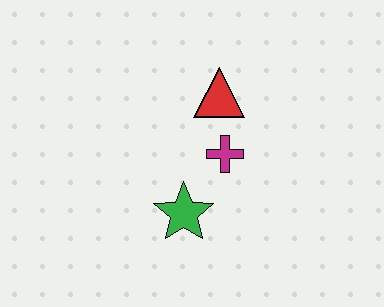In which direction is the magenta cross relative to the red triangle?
The magenta cross is below the red triangle.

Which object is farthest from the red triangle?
The green star is farthest from the red triangle.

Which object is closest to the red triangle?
The magenta cross is closest to the red triangle.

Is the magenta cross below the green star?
No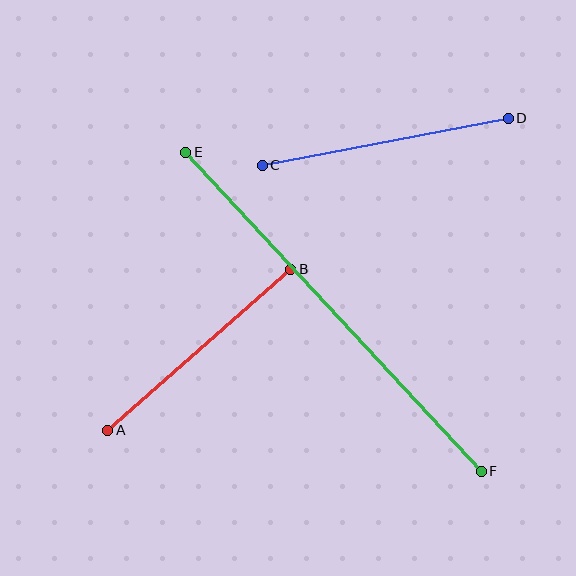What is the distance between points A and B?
The distance is approximately 244 pixels.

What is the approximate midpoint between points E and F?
The midpoint is at approximately (334, 312) pixels.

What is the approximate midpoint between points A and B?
The midpoint is at approximately (199, 350) pixels.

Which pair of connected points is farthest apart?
Points E and F are farthest apart.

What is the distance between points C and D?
The distance is approximately 250 pixels.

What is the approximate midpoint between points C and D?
The midpoint is at approximately (385, 142) pixels.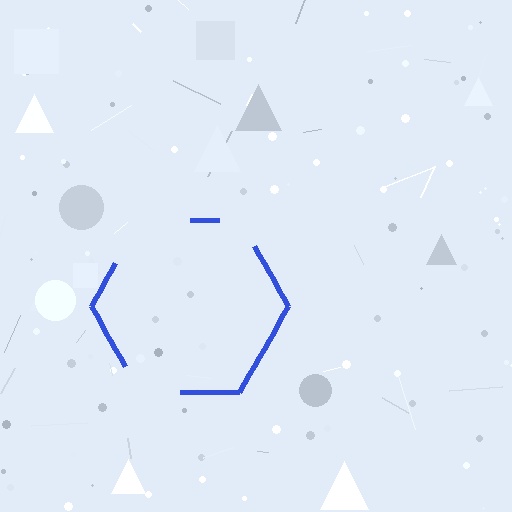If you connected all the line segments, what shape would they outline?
They would outline a hexagon.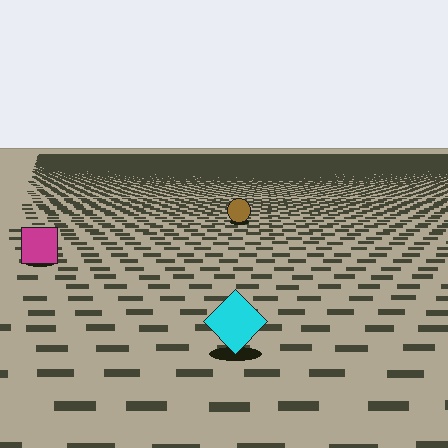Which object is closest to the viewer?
The cyan diamond is closest. The texture marks near it are larger and more spread out.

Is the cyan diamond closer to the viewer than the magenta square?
Yes. The cyan diamond is closer — you can tell from the texture gradient: the ground texture is coarser near it.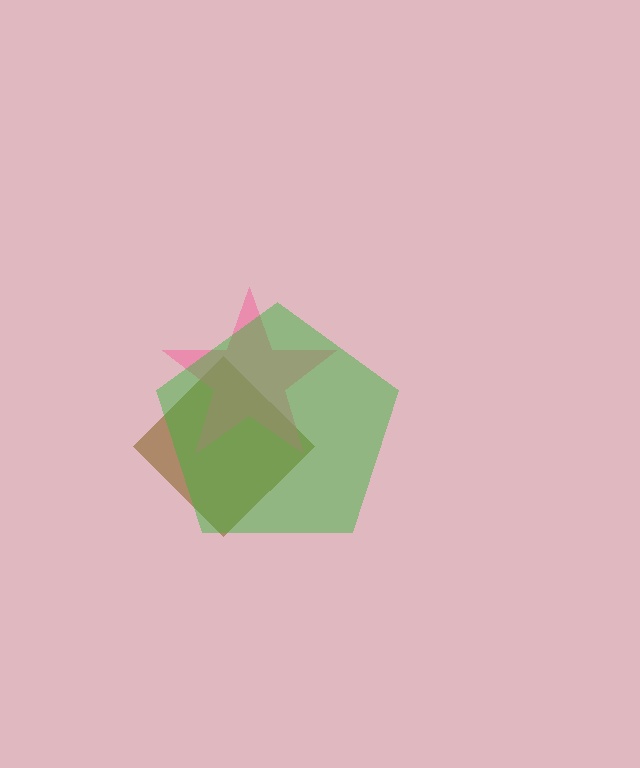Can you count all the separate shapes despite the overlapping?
Yes, there are 3 separate shapes.